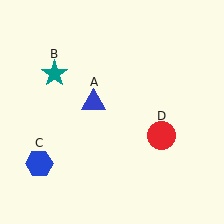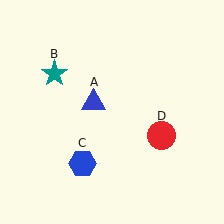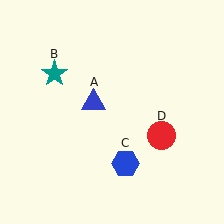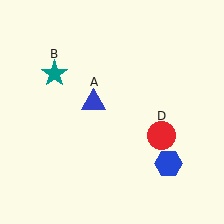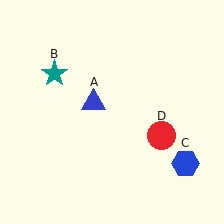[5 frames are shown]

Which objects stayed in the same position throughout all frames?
Blue triangle (object A) and teal star (object B) and red circle (object D) remained stationary.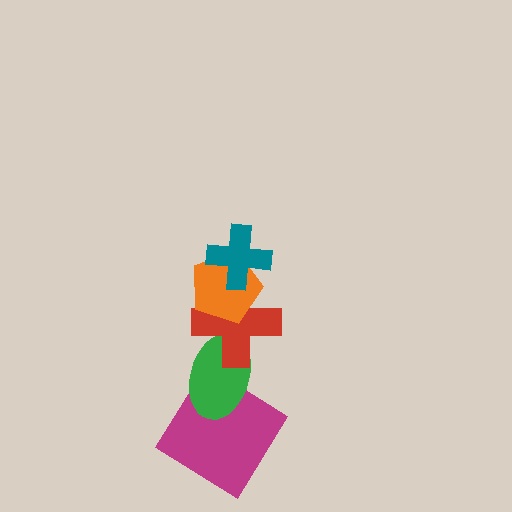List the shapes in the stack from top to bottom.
From top to bottom: the teal cross, the orange pentagon, the red cross, the green ellipse, the magenta diamond.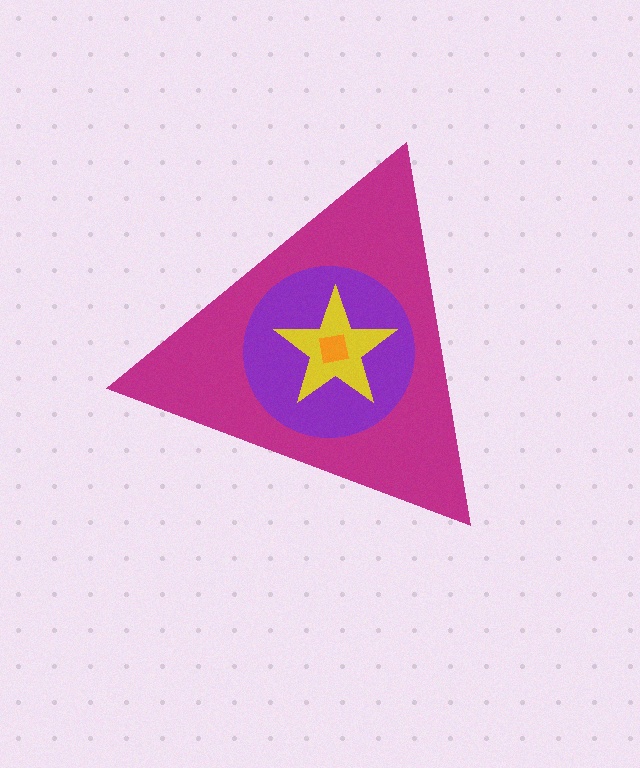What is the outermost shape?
The magenta triangle.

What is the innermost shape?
The orange square.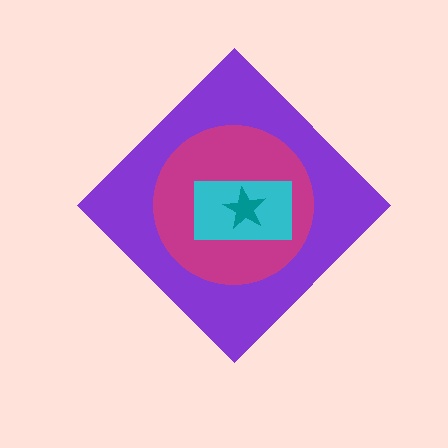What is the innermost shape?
The teal star.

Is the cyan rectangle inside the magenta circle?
Yes.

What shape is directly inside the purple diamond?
The magenta circle.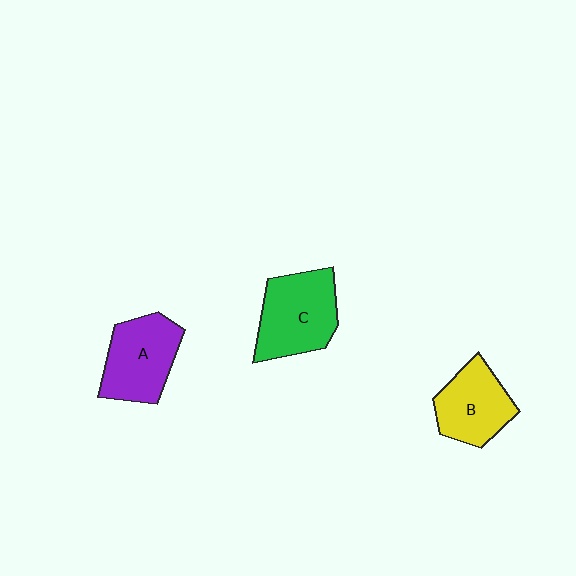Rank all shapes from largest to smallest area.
From largest to smallest: C (green), A (purple), B (yellow).